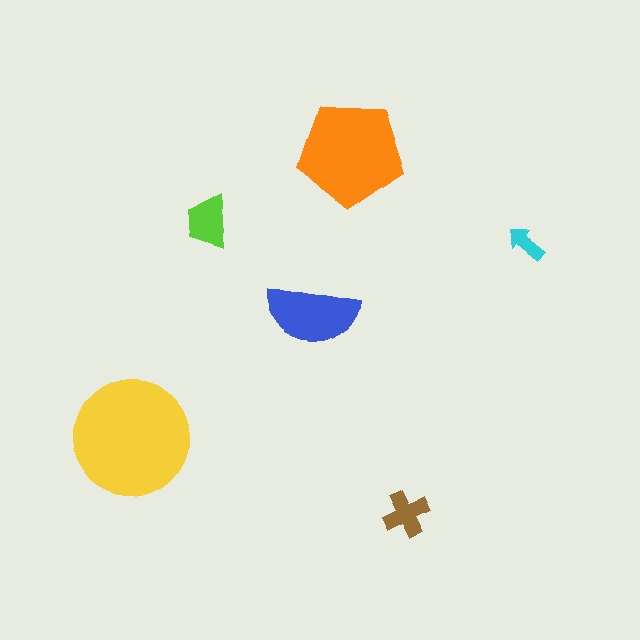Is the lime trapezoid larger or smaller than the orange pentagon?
Smaller.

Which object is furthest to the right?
The cyan arrow is rightmost.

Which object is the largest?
The yellow circle.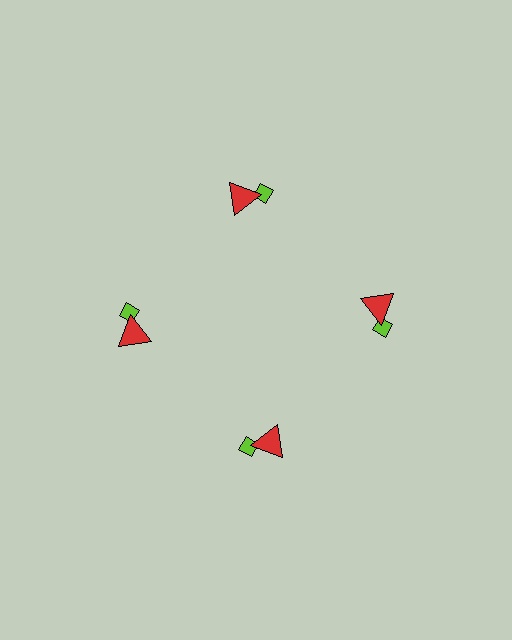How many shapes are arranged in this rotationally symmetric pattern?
There are 8 shapes, arranged in 4 groups of 2.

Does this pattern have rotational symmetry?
Yes, this pattern has 4-fold rotational symmetry. It looks the same after rotating 90 degrees around the center.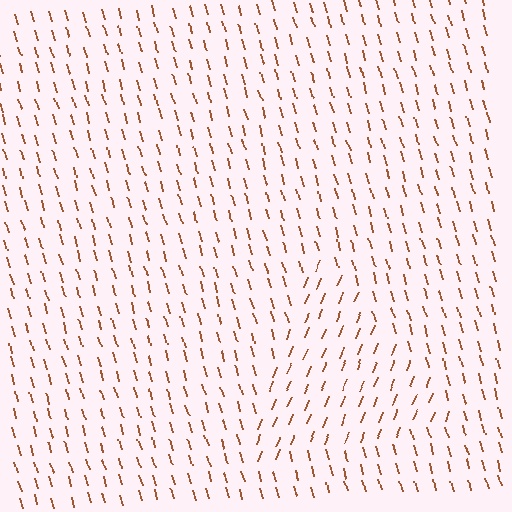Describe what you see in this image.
The image is filled with small brown line segments. A triangle region in the image has lines oriented differently from the surrounding lines, creating a visible texture boundary.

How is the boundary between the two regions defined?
The boundary is defined purely by a change in line orientation (approximately 38 degrees difference). All lines are the same color and thickness.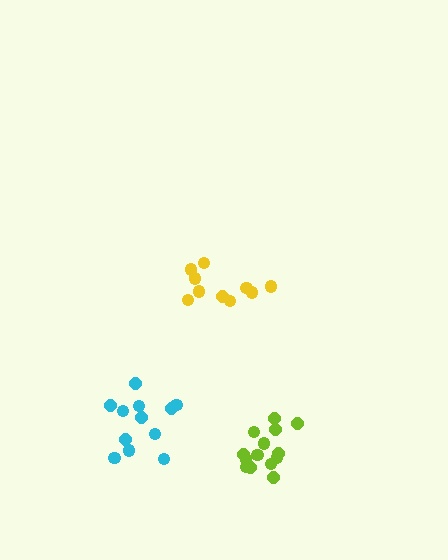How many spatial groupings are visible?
There are 3 spatial groupings.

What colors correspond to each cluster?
The clusters are colored: yellow, lime, cyan.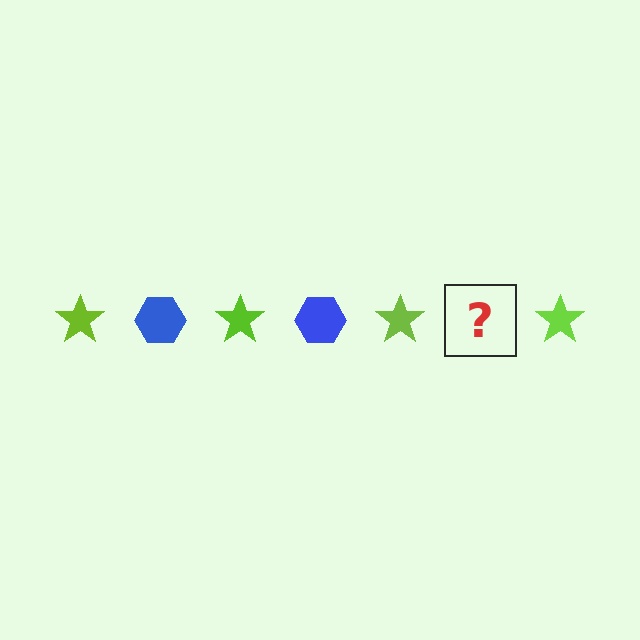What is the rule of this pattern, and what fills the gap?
The rule is that the pattern alternates between lime star and blue hexagon. The gap should be filled with a blue hexagon.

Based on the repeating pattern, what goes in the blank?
The blank should be a blue hexagon.